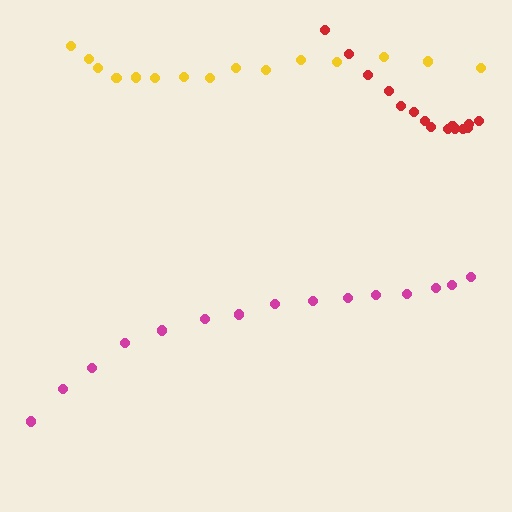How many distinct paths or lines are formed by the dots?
There are 3 distinct paths.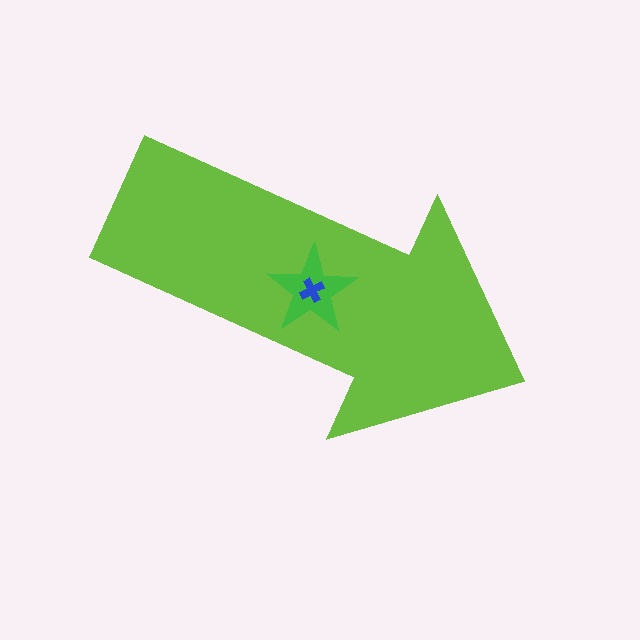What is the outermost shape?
The lime arrow.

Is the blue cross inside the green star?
Yes.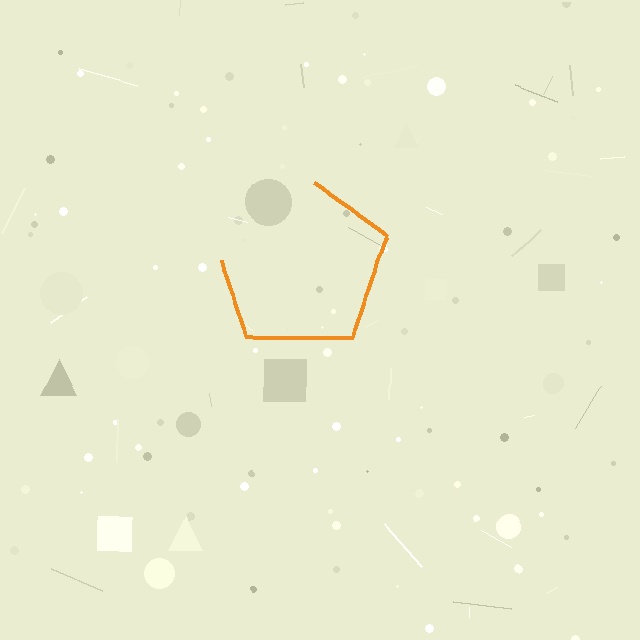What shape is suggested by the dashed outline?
The dashed outline suggests a pentagon.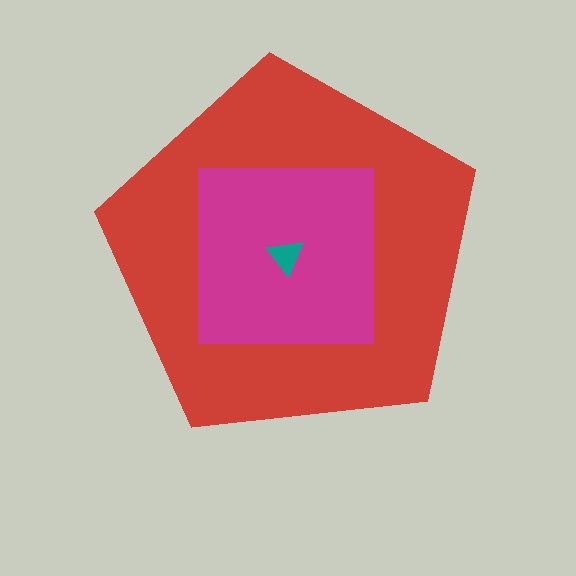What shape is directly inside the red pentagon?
The magenta square.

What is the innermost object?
The teal triangle.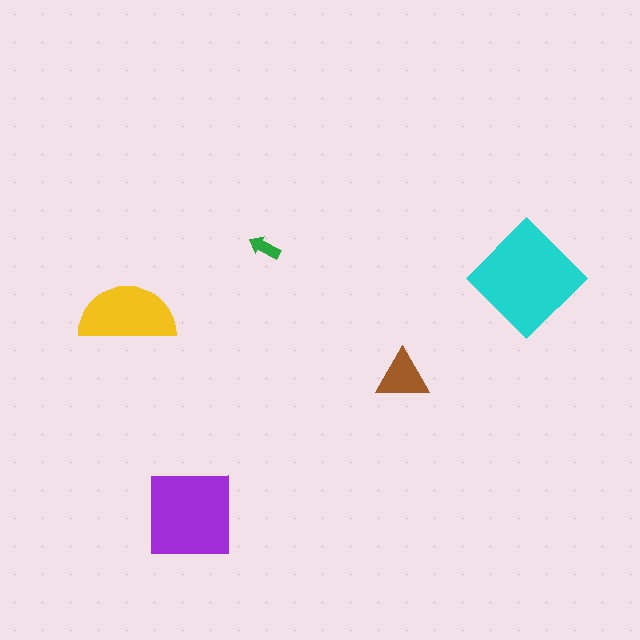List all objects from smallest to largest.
The green arrow, the brown triangle, the yellow semicircle, the purple square, the cyan diamond.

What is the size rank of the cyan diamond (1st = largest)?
1st.